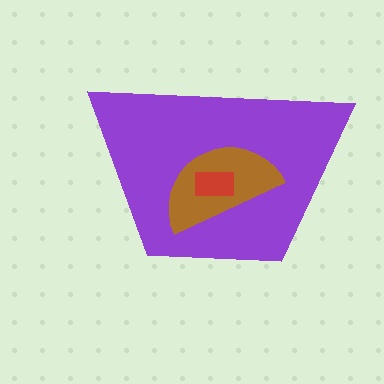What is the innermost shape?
The red rectangle.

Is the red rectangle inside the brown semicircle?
Yes.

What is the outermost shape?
The purple trapezoid.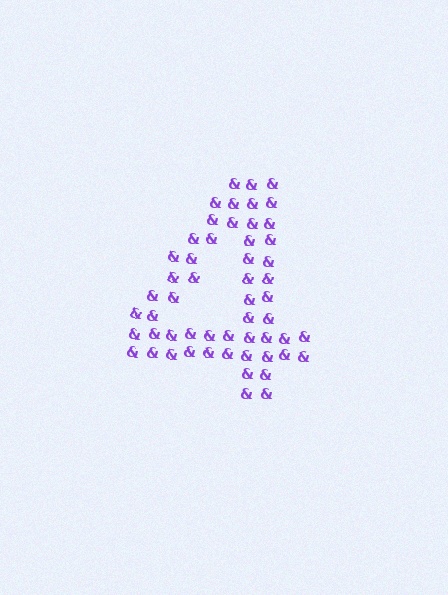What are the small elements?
The small elements are ampersands.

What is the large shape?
The large shape is the digit 4.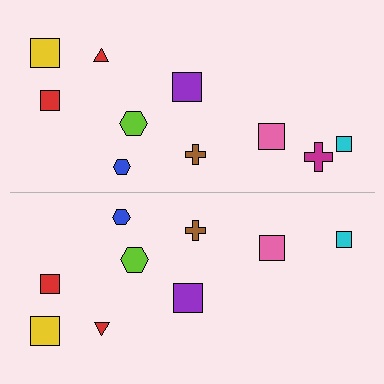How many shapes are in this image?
There are 19 shapes in this image.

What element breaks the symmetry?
A magenta cross is missing from the bottom side.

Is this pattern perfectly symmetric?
No, the pattern is not perfectly symmetric. A magenta cross is missing from the bottom side.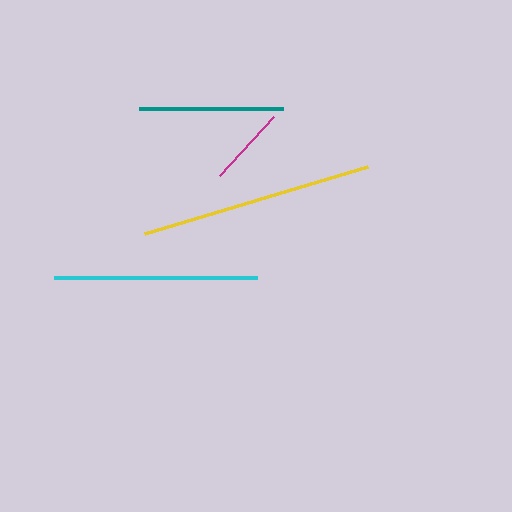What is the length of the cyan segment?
The cyan segment is approximately 203 pixels long.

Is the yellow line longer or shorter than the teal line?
The yellow line is longer than the teal line.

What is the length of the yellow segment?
The yellow segment is approximately 233 pixels long.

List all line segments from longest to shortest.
From longest to shortest: yellow, cyan, teal, magenta.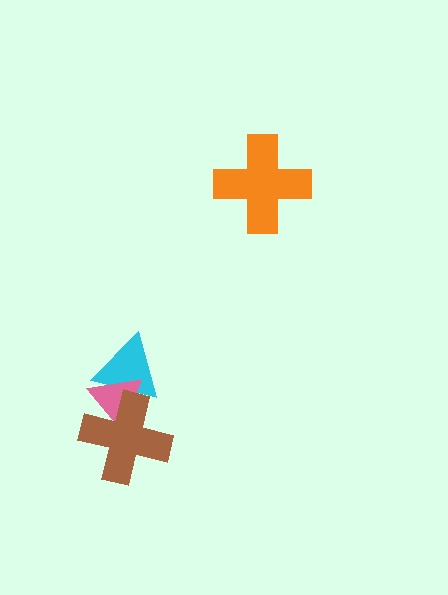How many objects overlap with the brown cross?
2 objects overlap with the brown cross.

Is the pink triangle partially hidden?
Yes, it is partially covered by another shape.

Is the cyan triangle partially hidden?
Yes, it is partially covered by another shape.